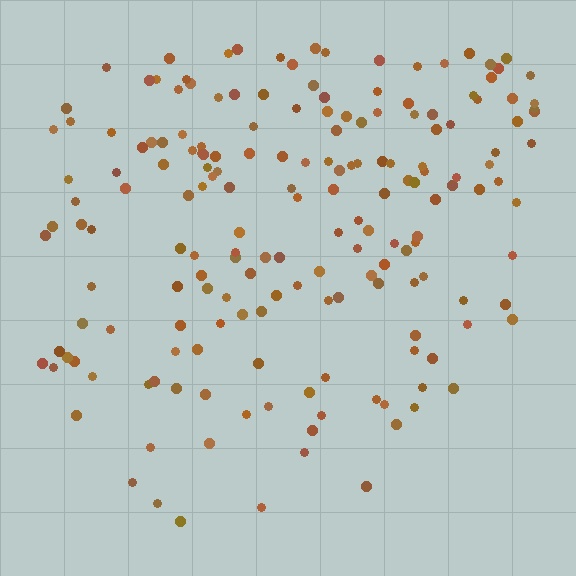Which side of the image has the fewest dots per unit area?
The bottom.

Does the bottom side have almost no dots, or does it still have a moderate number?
Still a moderate number, just noticeably fewer than the top.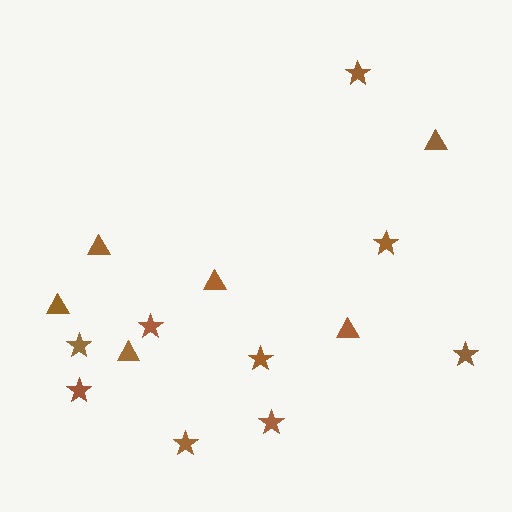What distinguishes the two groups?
There are 2 groups: one group of stars (9) and one group of triangles (6).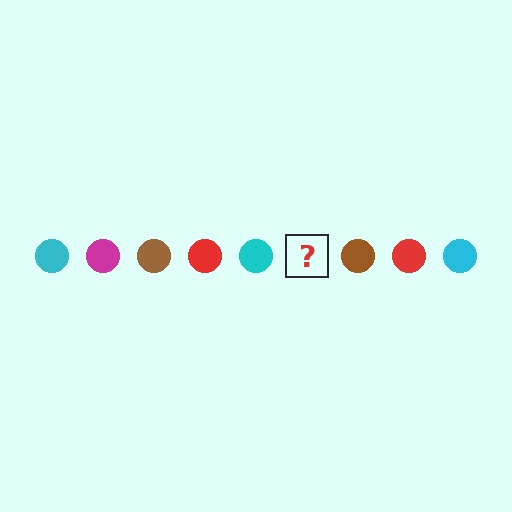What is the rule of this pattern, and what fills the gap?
The rule is that the pattern cycles through cyan, magenta, brown, red circles. The gap should be filled with a magenta circle.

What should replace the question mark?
The question mark should be replaced with a magenta circle.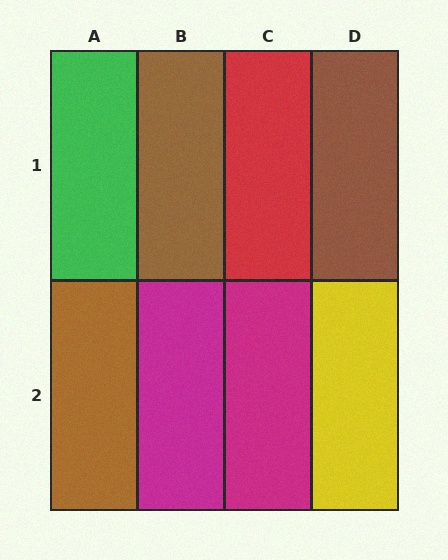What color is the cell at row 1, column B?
Brown.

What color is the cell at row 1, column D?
Brown.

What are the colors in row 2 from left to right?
Brown, magenta, magenta, yellow.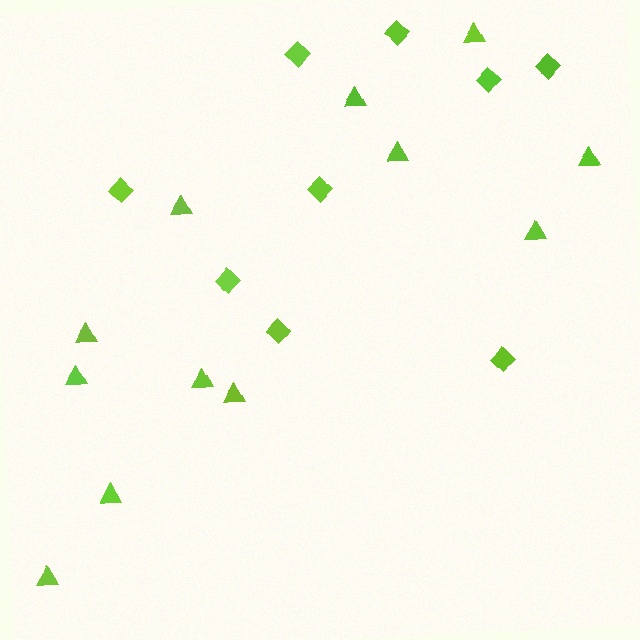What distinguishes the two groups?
There are 2 groups: one group of triangles (12) and one group of diamonds (9).